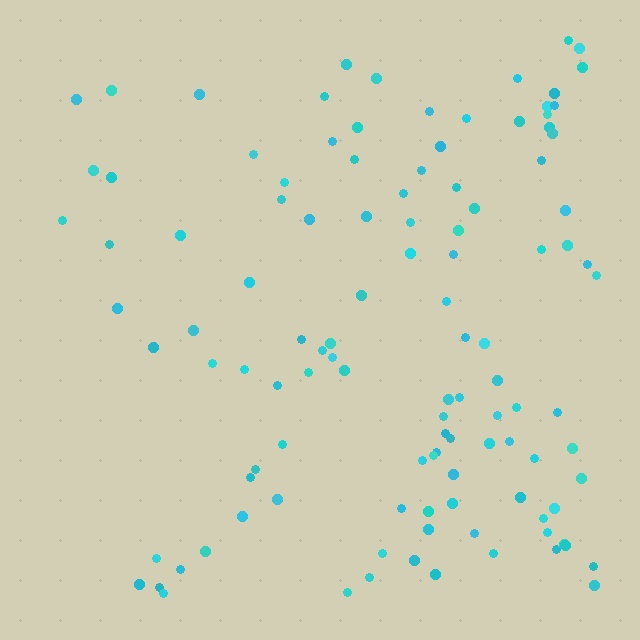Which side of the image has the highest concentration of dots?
The right.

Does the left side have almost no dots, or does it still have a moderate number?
Still a moderate number, just noticeably fewer than the right.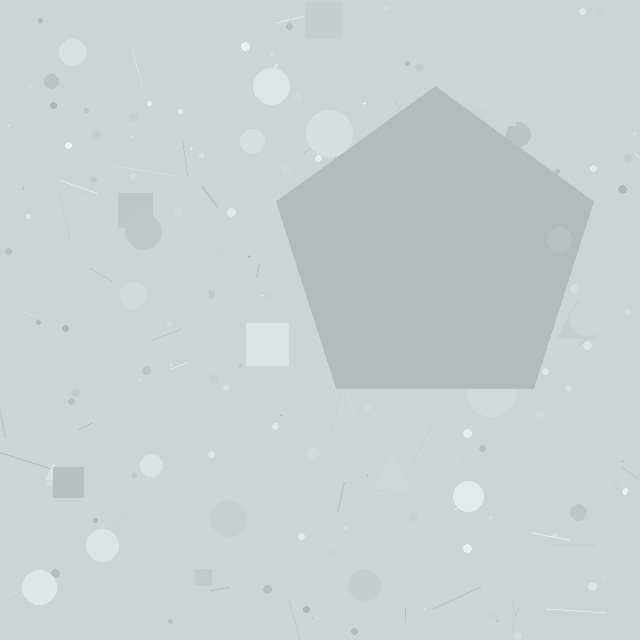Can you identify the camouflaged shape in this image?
The camouflaged shape is a pentagon.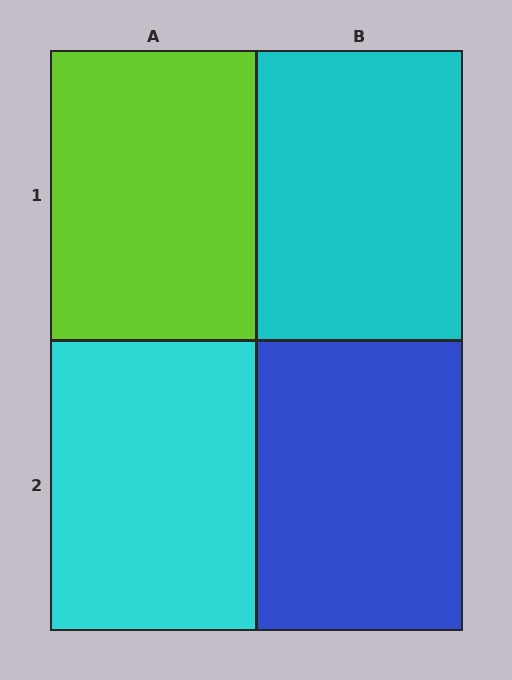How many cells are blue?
1 cell is blue.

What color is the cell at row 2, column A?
Cyan.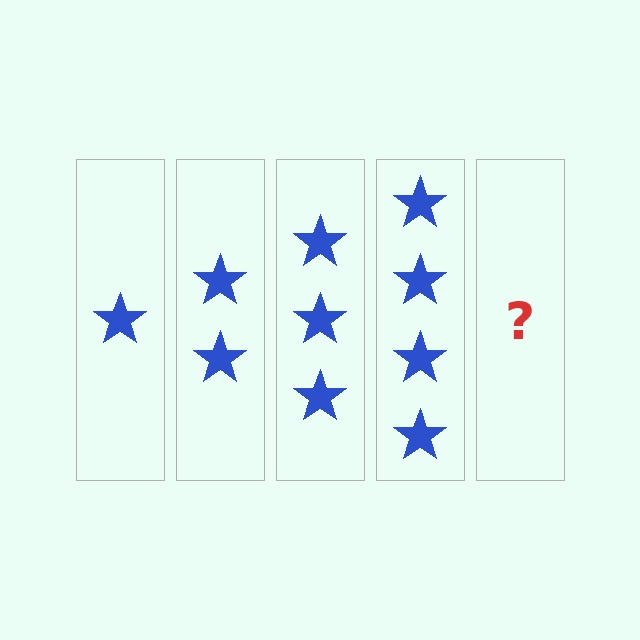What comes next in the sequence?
The next element should be 5 stars.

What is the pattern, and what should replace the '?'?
The pattern is that each step adds one more star. The '?' should be 5 stars.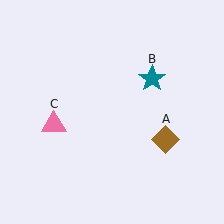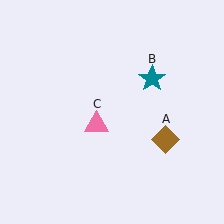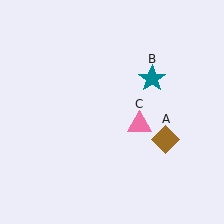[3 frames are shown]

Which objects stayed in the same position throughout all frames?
Brown diamond (object A) and teal star (object B) remained stationary.